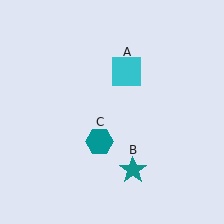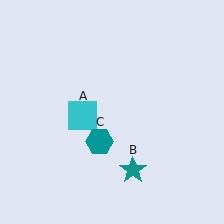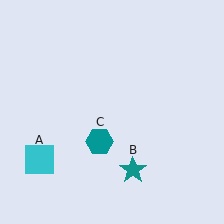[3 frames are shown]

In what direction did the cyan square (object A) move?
The cyan square (object A) moved down and to the left.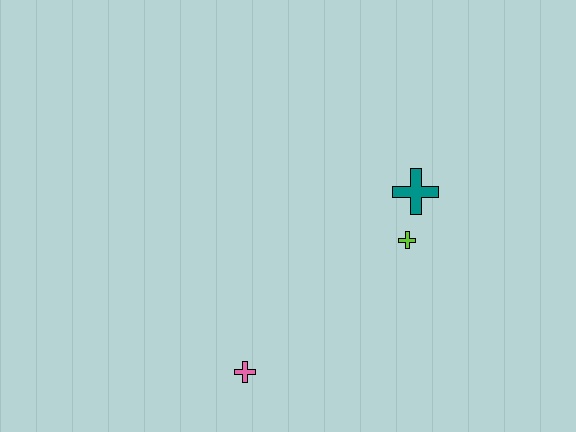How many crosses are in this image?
There are 3 crosses.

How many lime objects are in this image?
There is 1 lime object.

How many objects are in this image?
There are 3 objects.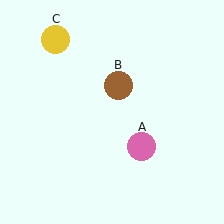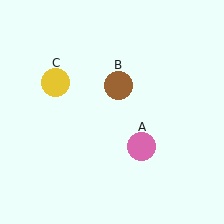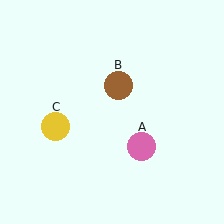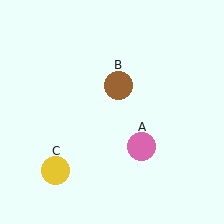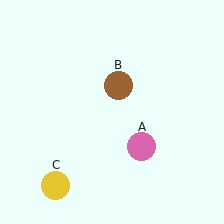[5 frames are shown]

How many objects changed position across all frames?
1 object changed position: yellow circle (object C).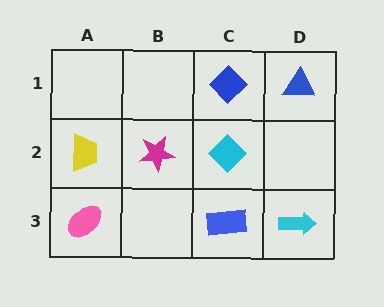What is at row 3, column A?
A pink ellipse.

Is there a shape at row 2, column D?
No, that cell is empty.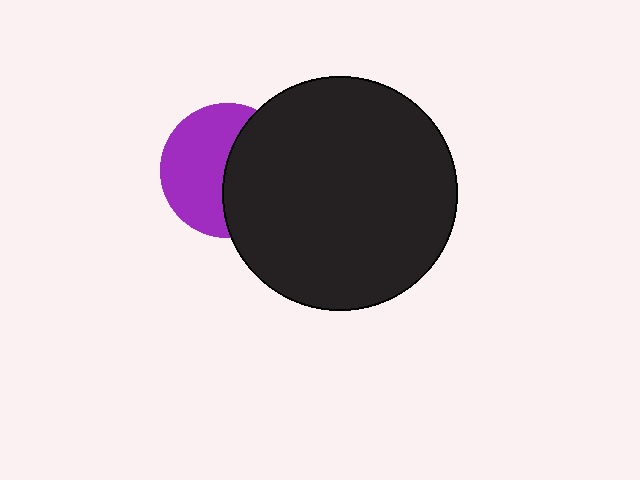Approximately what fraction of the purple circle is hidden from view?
Roughly 47% of the purple circle is hidden behind the black circle.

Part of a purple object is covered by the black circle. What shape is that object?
It is a circle.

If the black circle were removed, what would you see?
You would see the complete purple circle.